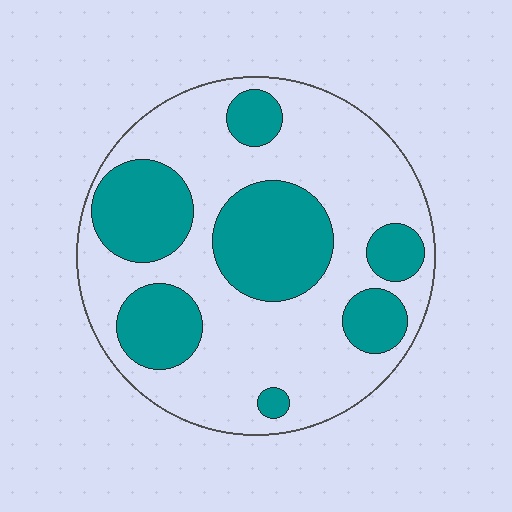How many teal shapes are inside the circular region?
7.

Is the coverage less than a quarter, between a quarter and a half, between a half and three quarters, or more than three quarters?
Between a quarter and a half.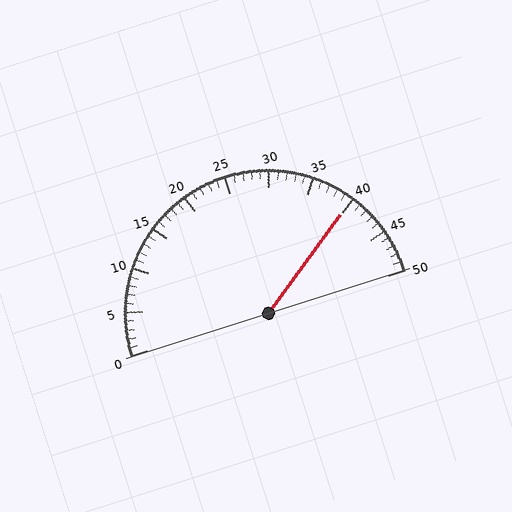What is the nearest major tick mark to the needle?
The nearest major tick mark is 40.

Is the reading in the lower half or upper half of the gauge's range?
The reading is in the upper half of the range (0 to 50).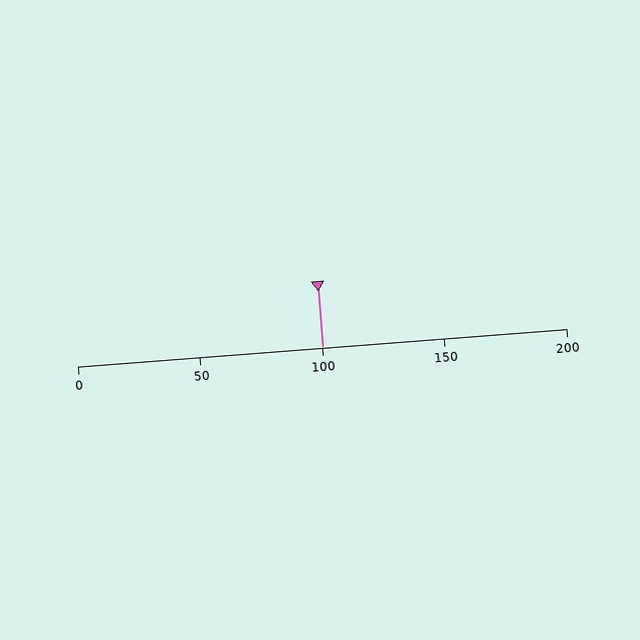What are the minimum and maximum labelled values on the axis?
The axis runs from 0 to 200.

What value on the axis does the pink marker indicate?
The marker indicates approximately 100.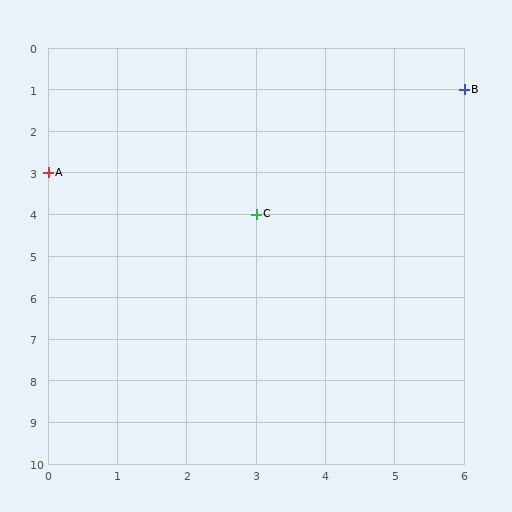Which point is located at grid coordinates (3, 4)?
Point C is at (3, 4).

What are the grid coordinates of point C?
Point C is at grid coordinates (3, 4).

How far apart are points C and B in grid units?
Points C and B are 3 columns and 3 rows apart (about 4.2 grid units diagonally).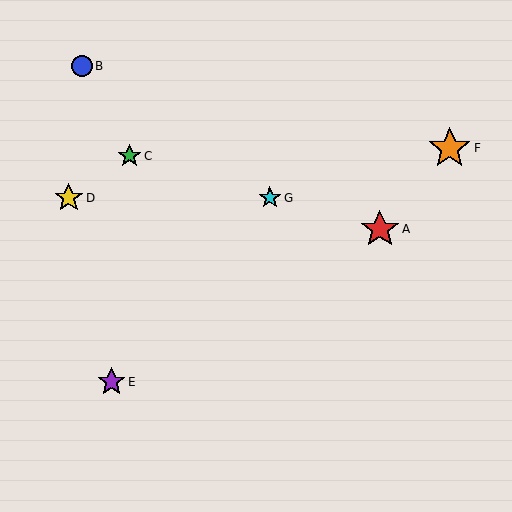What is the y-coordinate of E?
Object E is at y≈382.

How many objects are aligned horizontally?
2 objects (D, G) are aligned horizontally.